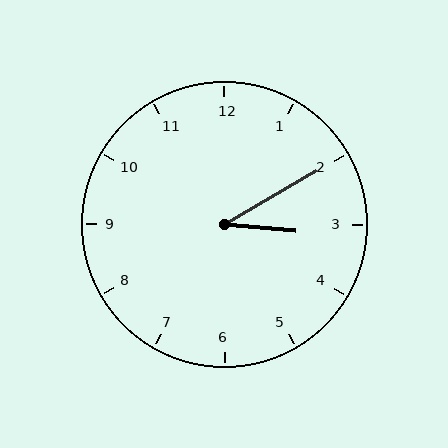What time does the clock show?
3:10.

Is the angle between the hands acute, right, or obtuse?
It is acute.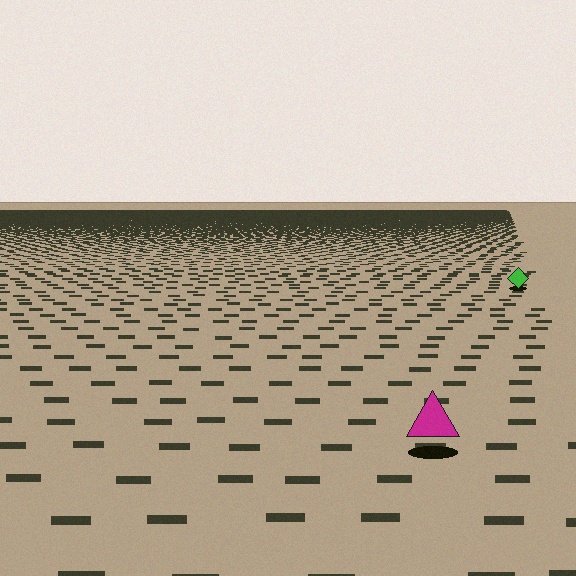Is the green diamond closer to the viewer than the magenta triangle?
No. The magenta triangle is closer — you can tell from the texture gradient: the ground texture is coarser near it.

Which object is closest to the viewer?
The magenta triangle is closest. The texture marks near it are larger and more spread out.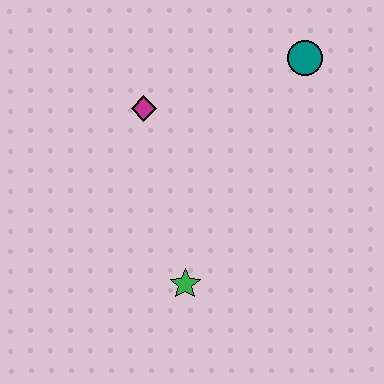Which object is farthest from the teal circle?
The green star is farthest from the teal circle.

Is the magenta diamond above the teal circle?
No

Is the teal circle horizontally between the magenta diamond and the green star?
No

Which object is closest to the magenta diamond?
The teal circle is closest to the magenta diamond.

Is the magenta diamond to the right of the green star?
No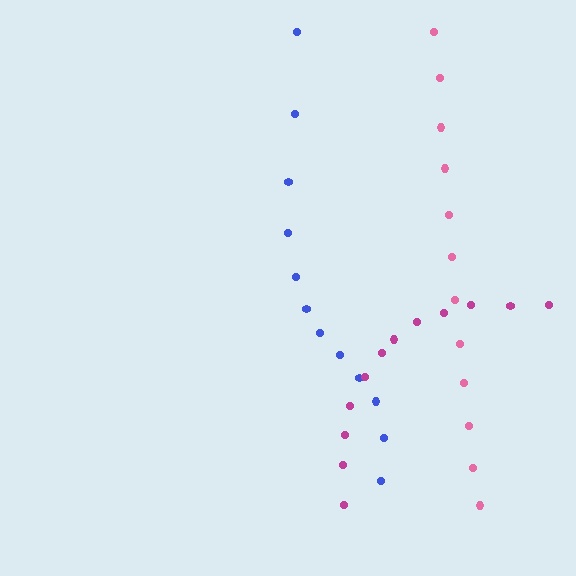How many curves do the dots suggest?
There are 3 distinct paths.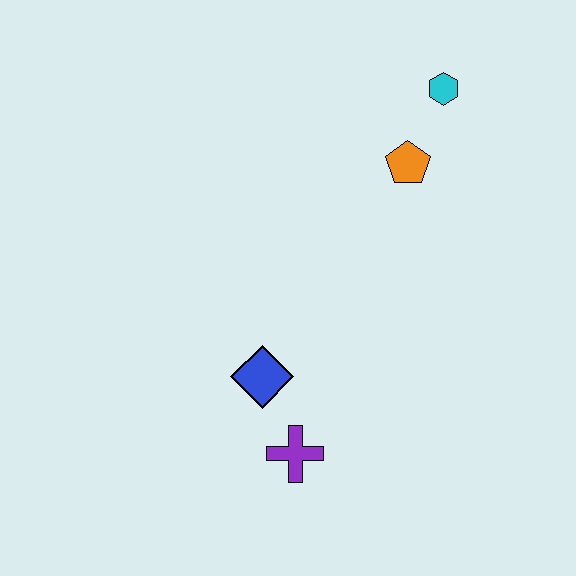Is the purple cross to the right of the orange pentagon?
No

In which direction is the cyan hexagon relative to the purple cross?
The cyan hexagon is above the purple cross.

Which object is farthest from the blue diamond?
The cyan hexagon is farthest from the blue diamond.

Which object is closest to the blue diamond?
The purple cross is closest to the blue diamond.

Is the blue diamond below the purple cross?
No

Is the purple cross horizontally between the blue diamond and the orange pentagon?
Yes